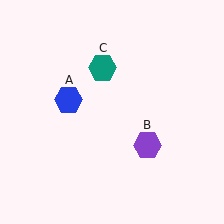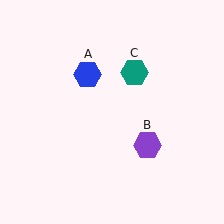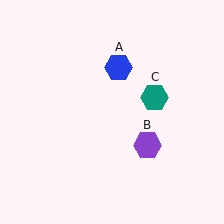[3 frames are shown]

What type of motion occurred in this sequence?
The blue hexagon (object A), teal hexagon (object C) rotated clockwise around the center of the scene.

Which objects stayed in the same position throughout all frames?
Purple hexagon (object B) remained stationary.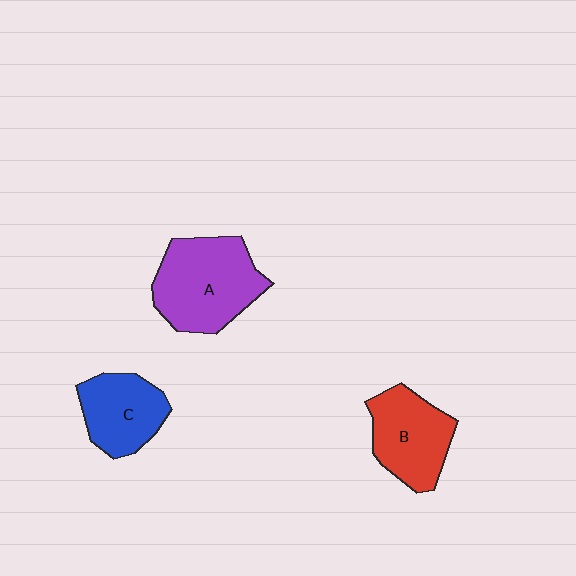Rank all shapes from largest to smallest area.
From largest to smallest: A (purple), B (red), C (blue).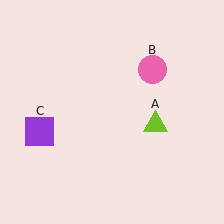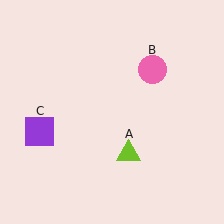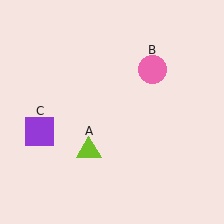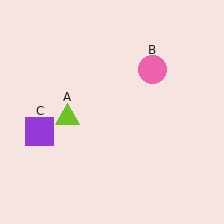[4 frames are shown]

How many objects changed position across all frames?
1 object changed position: lime triangle (object A).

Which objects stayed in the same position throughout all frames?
Pink circle (object B) and purple square (object C) remained stationary.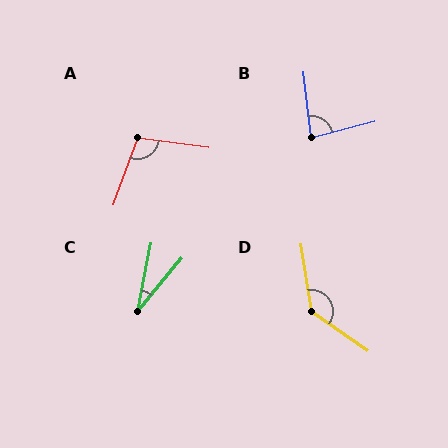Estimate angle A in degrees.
Approximately 102 degrees.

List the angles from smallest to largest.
C (29°), B (82°), A (102°), D (134°).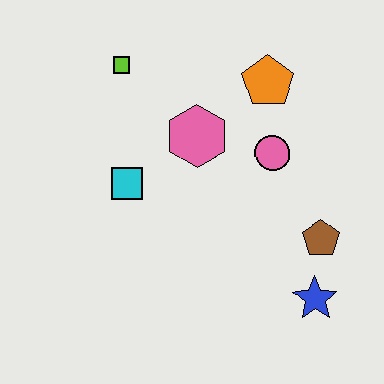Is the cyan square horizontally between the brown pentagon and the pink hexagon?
No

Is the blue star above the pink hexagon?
No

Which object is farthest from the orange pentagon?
The blue star is farthest from the orange pentagon.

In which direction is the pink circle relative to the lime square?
The pink circle is to the right of the lime square.